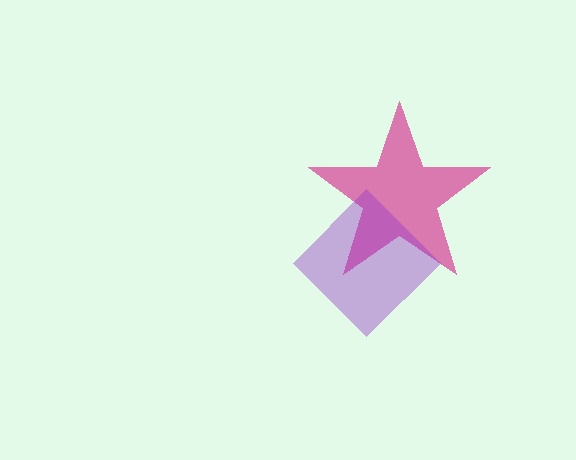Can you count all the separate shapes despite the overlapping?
Yes, there are 2 separate shapes.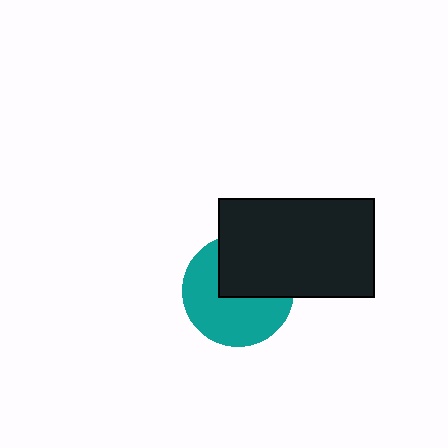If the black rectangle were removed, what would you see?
You would see the complete teal circle.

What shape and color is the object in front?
The object in front is a black rectangle.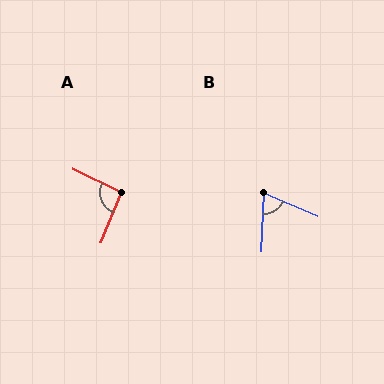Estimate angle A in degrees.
Approximately 94 degrees.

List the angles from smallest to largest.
B (69°), A (94°).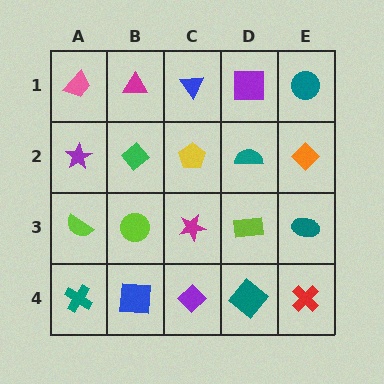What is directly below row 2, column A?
A lime semicircle.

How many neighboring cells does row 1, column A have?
2.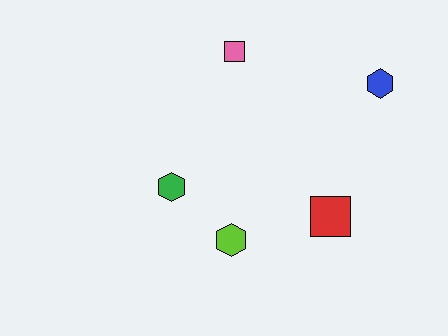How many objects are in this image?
There are 5 objects.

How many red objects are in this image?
There is 1 red object.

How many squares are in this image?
There are 2 squares.